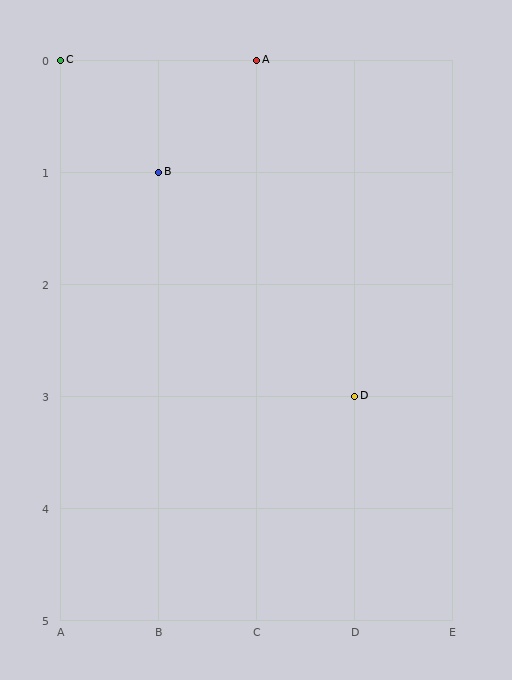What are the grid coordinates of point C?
Point C is at grid coordinates (A, 0).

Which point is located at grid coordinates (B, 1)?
Point B is at (B, 1).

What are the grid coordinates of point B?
Point B is at grid coordinates (B, 1).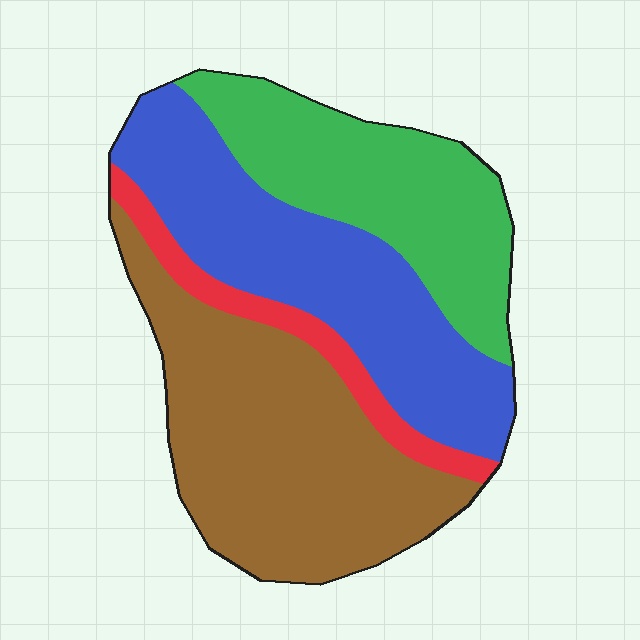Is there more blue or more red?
Blue.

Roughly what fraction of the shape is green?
Green takes up about one quarter (1/4) of the shape.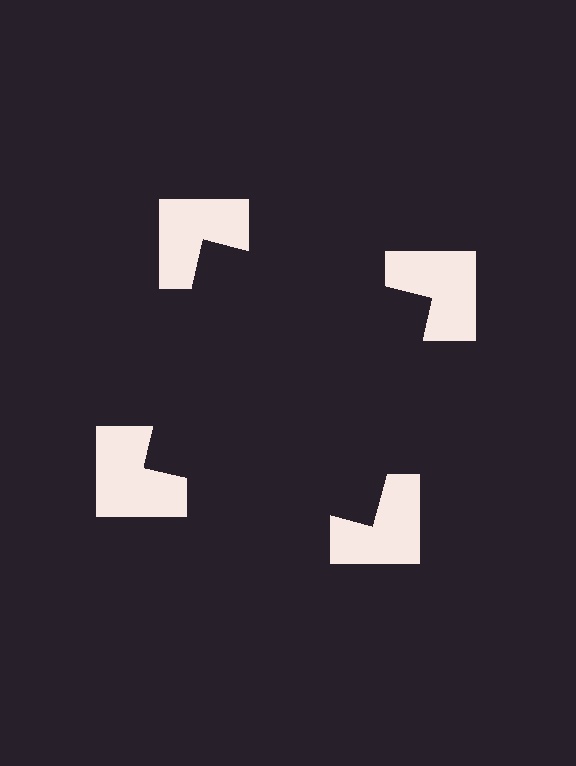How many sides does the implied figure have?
4 sides.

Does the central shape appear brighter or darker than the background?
It typically appears slightly darker than the background, even though no actual brightness change is drawn.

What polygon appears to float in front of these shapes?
An illusory square — its edges are inferred from the aligned wedge cuts in the notched squares, not physically drawn.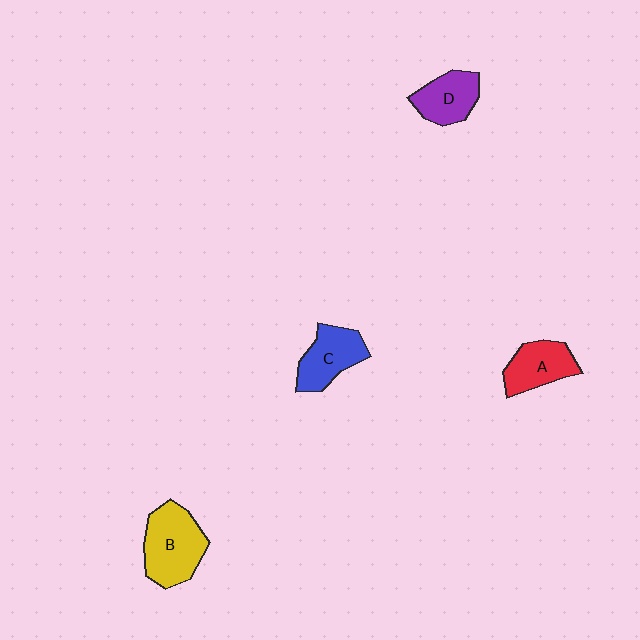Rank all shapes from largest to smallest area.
From largest to smallest: B (yellow), C (blue), A (red), D (purple).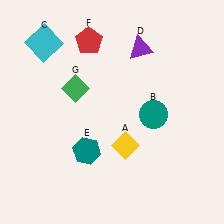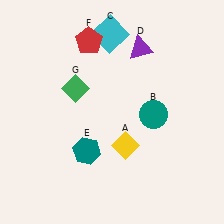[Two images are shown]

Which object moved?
The cyan square (C) moved right.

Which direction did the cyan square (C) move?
The cyan square (C) moved right.